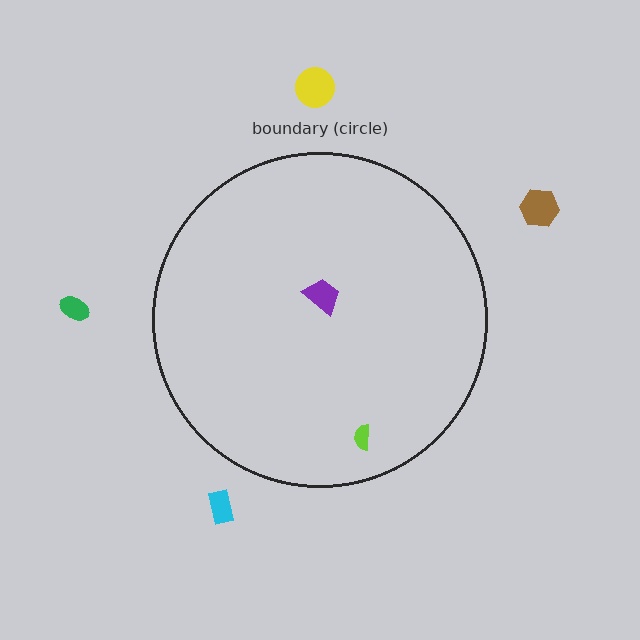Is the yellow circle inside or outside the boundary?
Outside.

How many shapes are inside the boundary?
2 inside, 4 outside.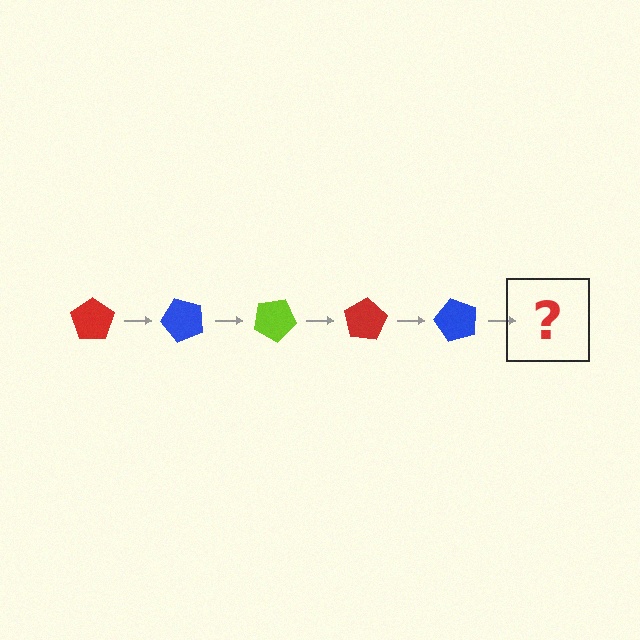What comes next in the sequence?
The next element should be a lime pentagon, rotated 250 degrees from the start.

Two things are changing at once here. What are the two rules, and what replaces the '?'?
The two rules are that it rotates 50 degrees each step and the color cycles through red, blue, and lime. The '?' should be a lime pentagon, rotated 250 degrees from the start.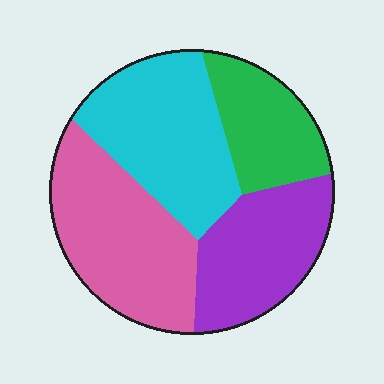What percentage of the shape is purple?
Purple takes up about one quarter (1/4) of the shape.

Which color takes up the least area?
Green, at roughly 15%.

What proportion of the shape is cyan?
Cyan takes up between a sixth and a third of the shape.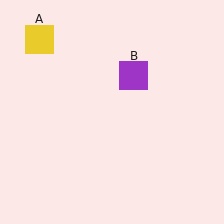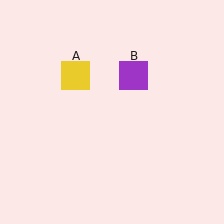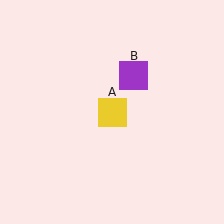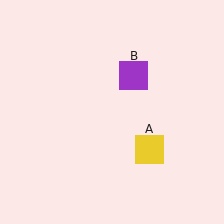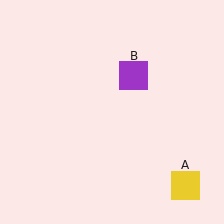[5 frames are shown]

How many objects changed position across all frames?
1 object changed position: yellow square (object A).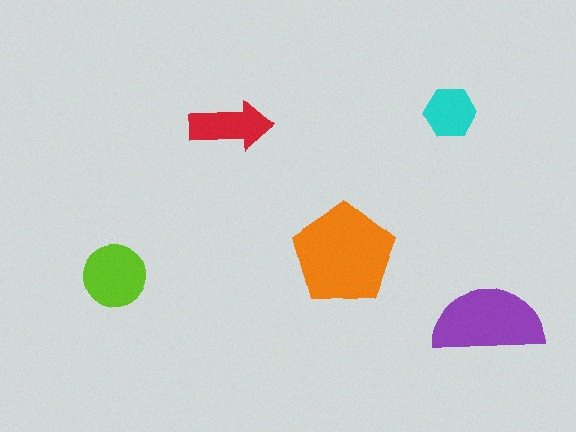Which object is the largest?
The orange pentagon.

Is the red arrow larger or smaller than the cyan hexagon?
Larger.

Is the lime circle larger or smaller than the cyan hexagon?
Larger.